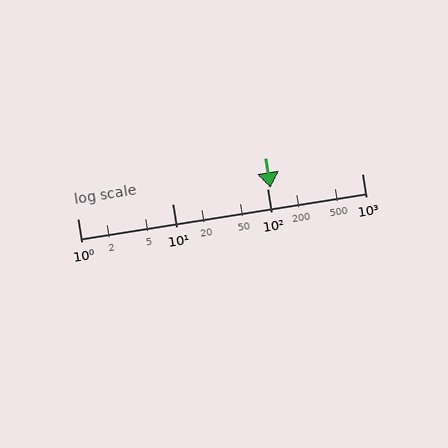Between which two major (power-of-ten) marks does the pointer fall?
The pointer is between 100 and 1000.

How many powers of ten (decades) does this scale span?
The scale spans 3 decades, from 1 to 1000.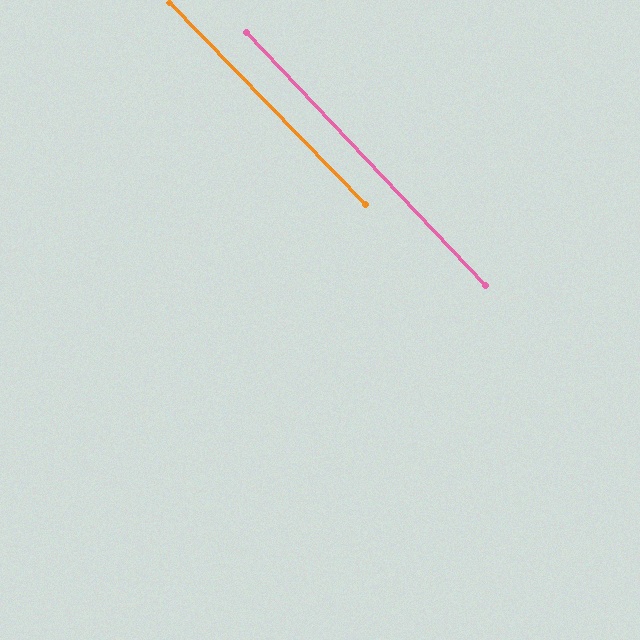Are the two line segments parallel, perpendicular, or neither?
Parallel — their directions differ by only 1.0°.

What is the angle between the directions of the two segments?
Approximately 1 degree.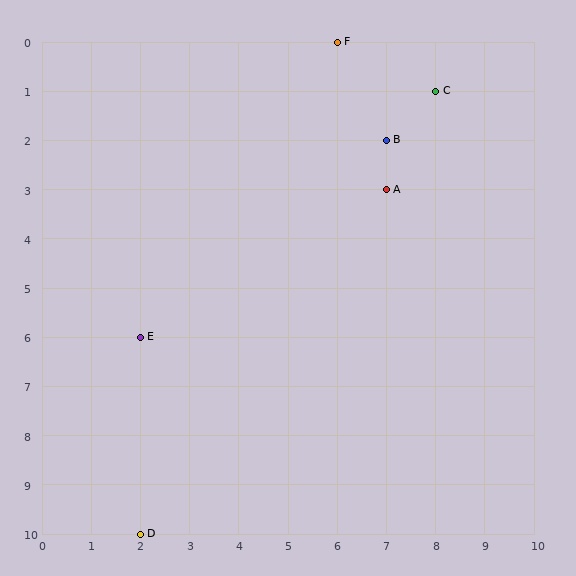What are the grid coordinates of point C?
Point C is at grid coordinates (8, 1).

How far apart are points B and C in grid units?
Points B and C are 1 column and 1 row apart (about 1.4 grid units diagonally).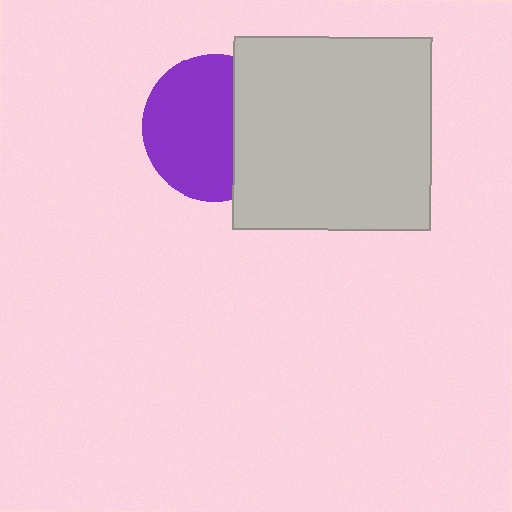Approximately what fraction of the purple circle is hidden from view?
Roughly 35% of the purple circle is hidden behind the light gray rectangle.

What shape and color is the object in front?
The object in front is a light gray rectangle.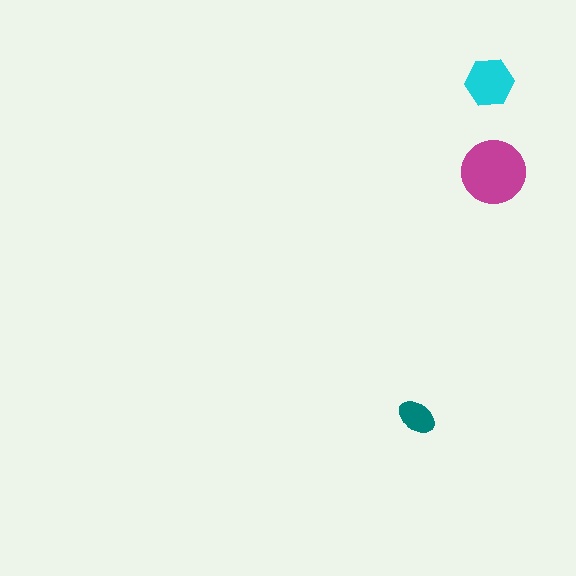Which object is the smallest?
The teal ellipse.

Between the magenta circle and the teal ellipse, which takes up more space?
The magenta circle.